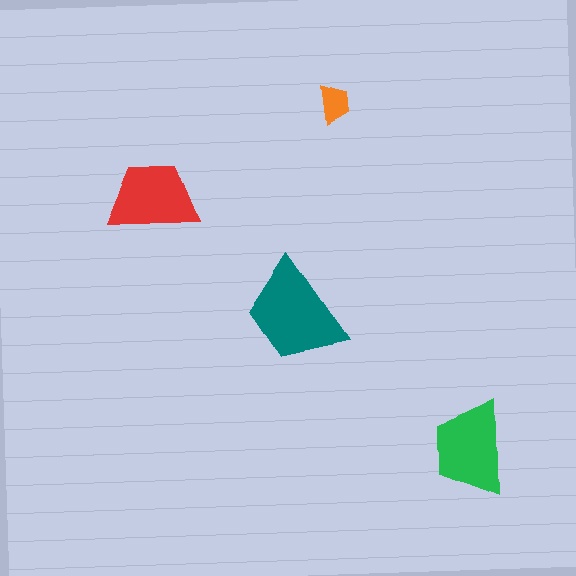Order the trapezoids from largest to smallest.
the teal one, the green one, the red one, the orange one.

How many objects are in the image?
There are 4 objects in the image.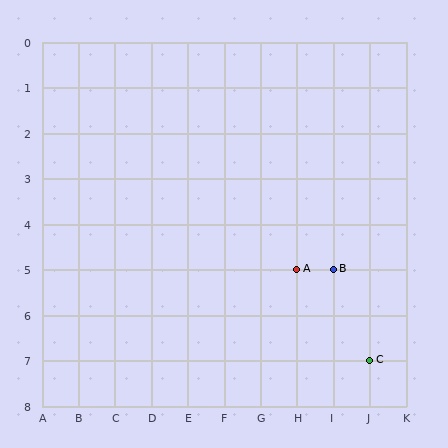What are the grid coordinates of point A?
Point A is at grid coordinates (H, 5).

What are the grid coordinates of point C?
Point C is at grid coordinates (J, 7).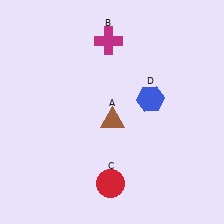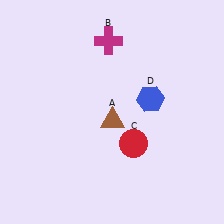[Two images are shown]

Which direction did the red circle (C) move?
The red circle (C) moved up.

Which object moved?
The red circle (C) moved up.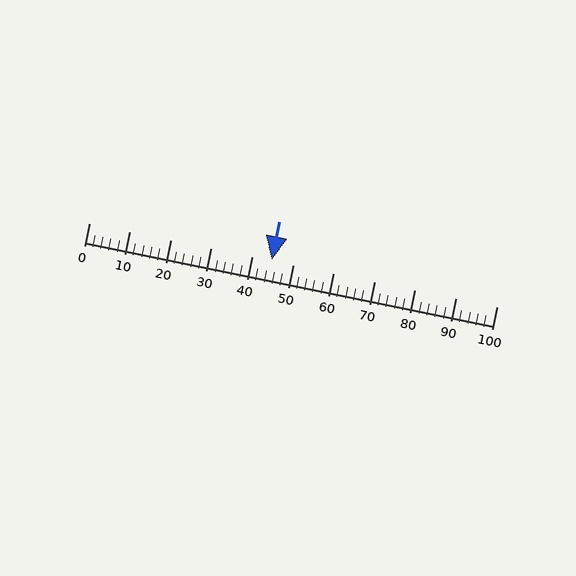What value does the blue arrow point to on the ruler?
The blue arrow points to approximately 45.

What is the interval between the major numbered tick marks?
The major tick marks are spaced 10 units apart.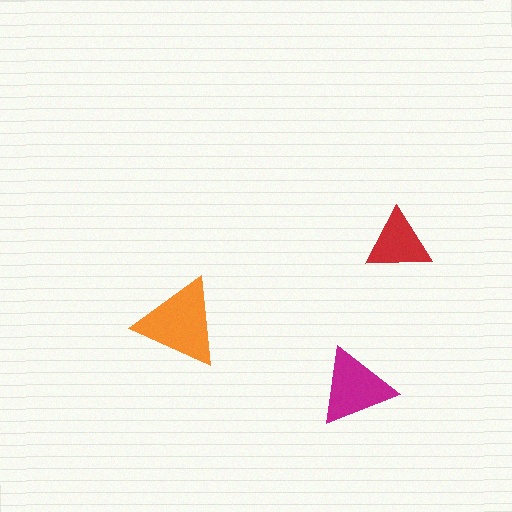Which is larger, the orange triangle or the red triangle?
The orange one.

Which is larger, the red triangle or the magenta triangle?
The magenta one.